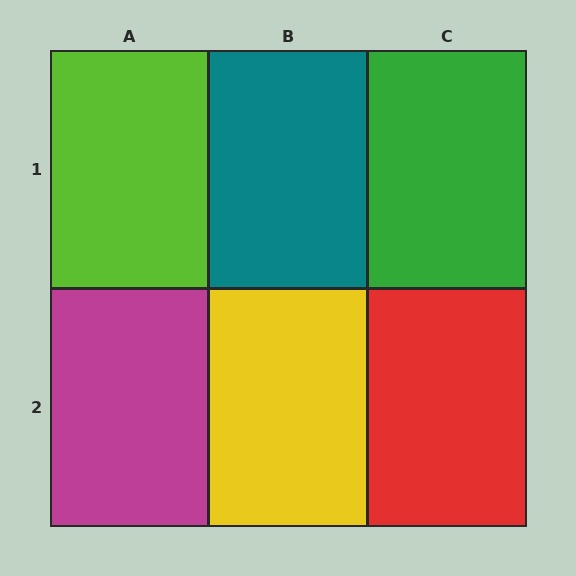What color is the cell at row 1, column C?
Green.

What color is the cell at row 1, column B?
Teal.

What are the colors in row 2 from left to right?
Magenta, yellow, red.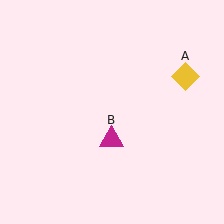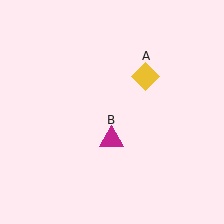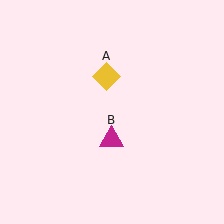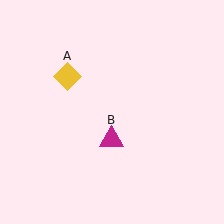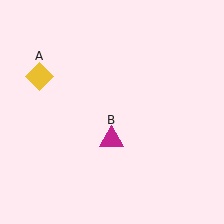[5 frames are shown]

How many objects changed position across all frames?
1 object changed position: yellow diamond (object A).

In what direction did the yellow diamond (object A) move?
The yellow diamond (object A) moved left.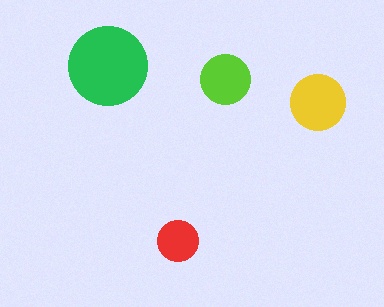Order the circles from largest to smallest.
the green one, the yellow one, the lime one, the red one.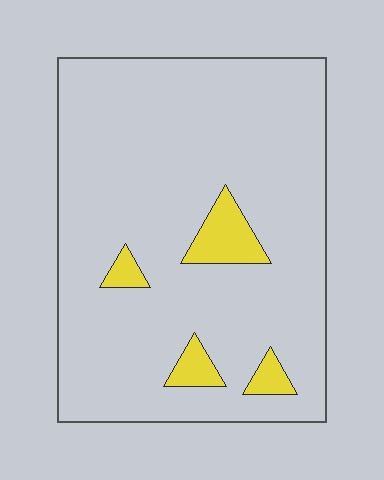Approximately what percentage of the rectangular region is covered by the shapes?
Approximately 10%.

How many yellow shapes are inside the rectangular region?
4.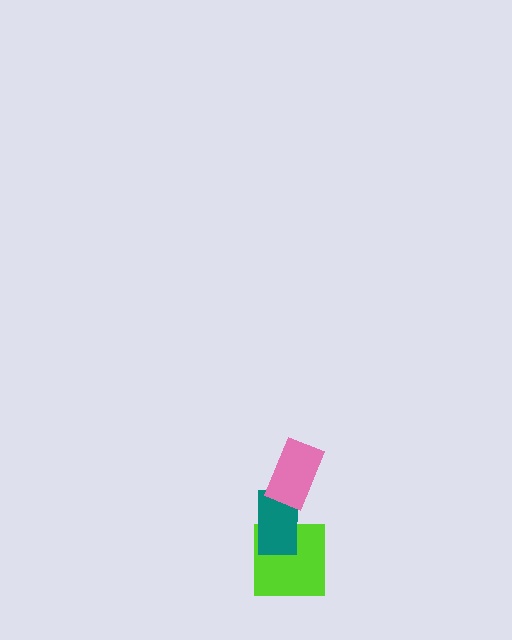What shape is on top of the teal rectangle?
The pink rectangle is on top of the teal rectangle.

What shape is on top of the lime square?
The teal rectangle is on top of the lime square.